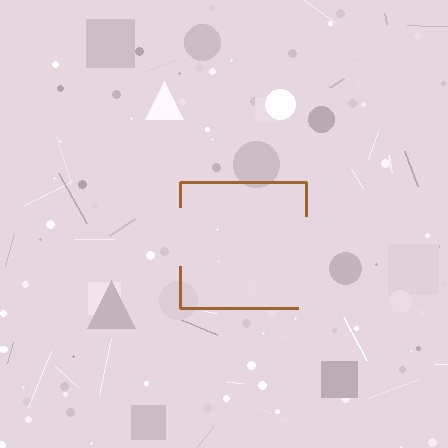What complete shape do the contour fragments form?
The contour fragments form a square.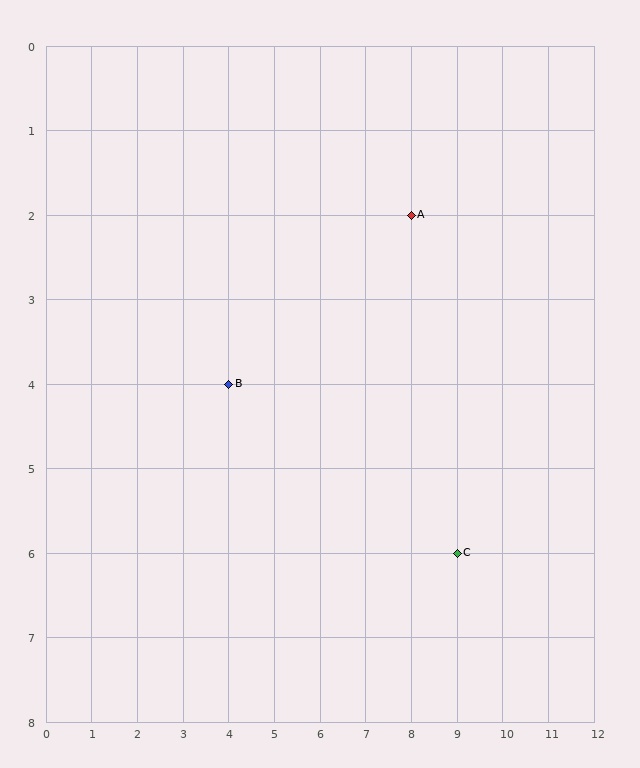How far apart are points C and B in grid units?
Points C and B are 5 columns and 2 rows apart (about 5.4 grid units diagonally).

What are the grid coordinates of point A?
Point A is at grid coordinates (8, 2).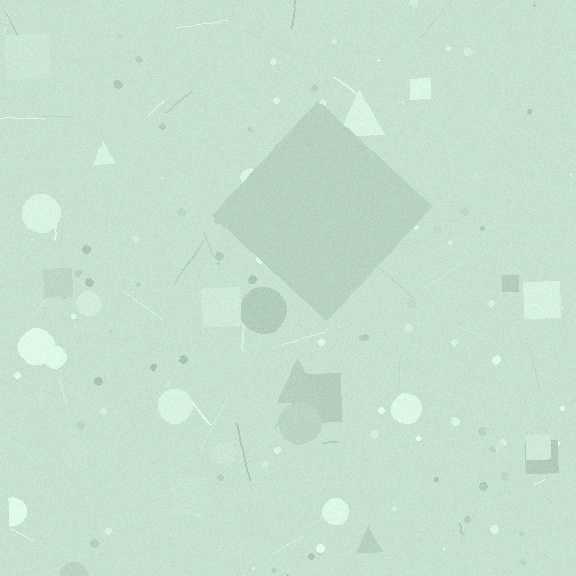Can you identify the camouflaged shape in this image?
The camouflaged shape is a diamond.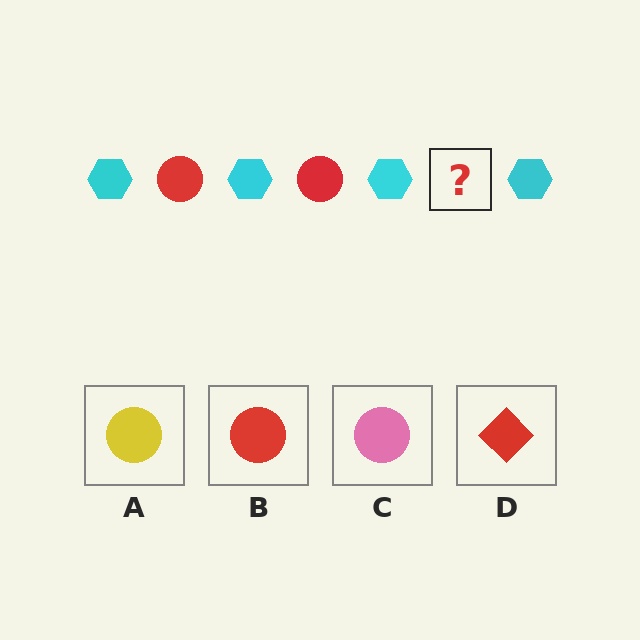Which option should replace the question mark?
Option B.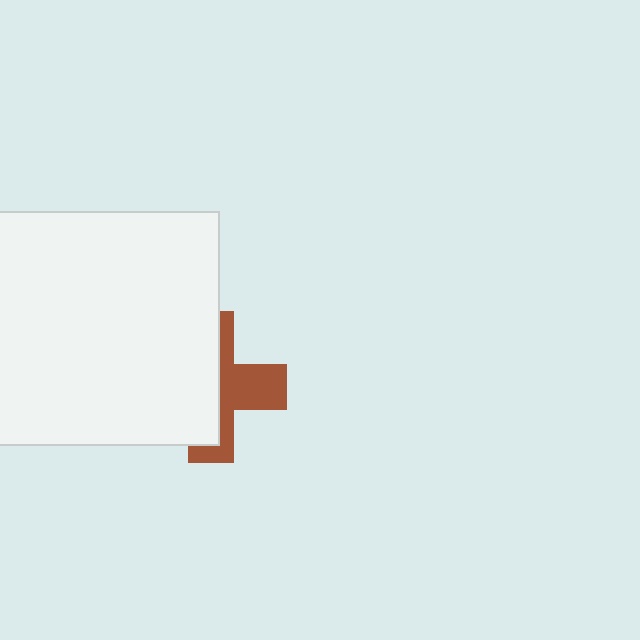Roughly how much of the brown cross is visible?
A small part of it is visible (roughly 44%).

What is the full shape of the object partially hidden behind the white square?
The partially hidden object is a brown cross.